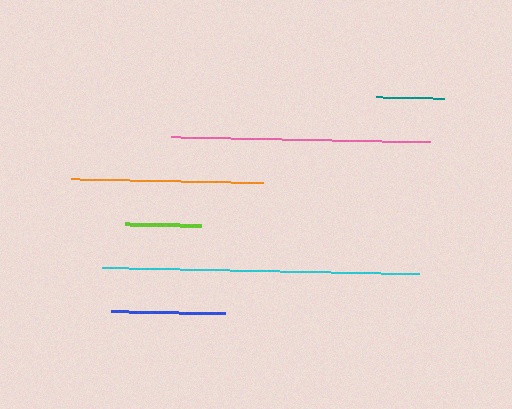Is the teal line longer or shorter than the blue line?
The blue line is longer than the teal line.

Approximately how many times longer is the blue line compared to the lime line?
The blue line is approximately 1.5 times the length of the lime line.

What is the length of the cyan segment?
The cyan segment is approximately 317 pixels long.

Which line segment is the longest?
The cyan line is the longest at approximately 317 pixels.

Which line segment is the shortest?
The teal line is the shortest at approximately 68 pixels.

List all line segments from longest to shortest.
From longest to shortest: cyan, pink, orange, blue, lime, teal.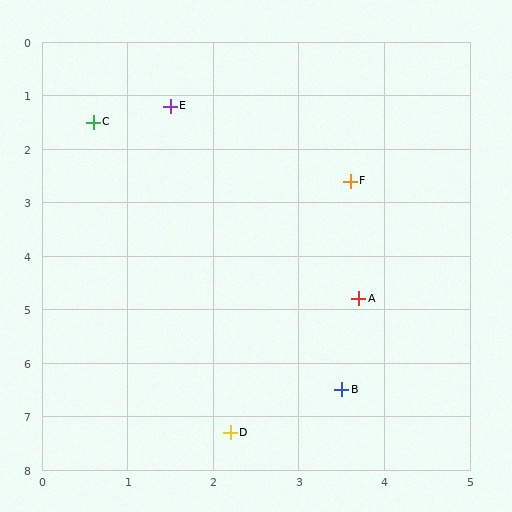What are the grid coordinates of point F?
Point F is at approximately (3.6, 2.6).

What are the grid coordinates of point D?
Point D is at approximately (2.2, 7.3).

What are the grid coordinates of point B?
Point B is at approximately (3.5, 6.5).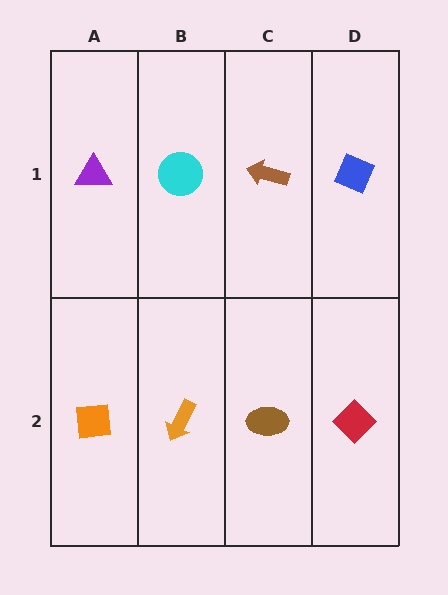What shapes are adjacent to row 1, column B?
An orange arrow (row 2, column B), a purple triangle (row 1, column A), a brown arrow (row 1, column C).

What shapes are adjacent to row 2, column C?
A brown arrow (row 1, column C), an orange arrow (row 2, column B), a red diamond (row 2, column D).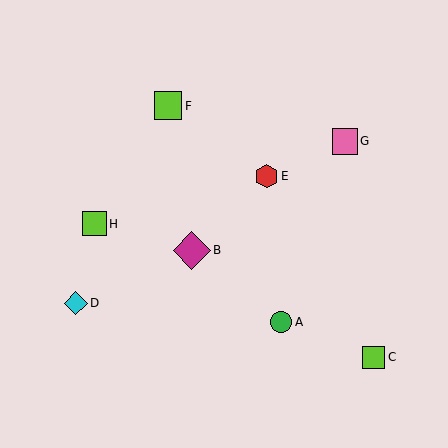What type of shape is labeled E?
Shape E is a red hexagon.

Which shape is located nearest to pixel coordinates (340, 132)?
The pink square (labeled G) at (345, 141) is nearest to that location.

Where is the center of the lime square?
The center of the lime square is at (374, 357).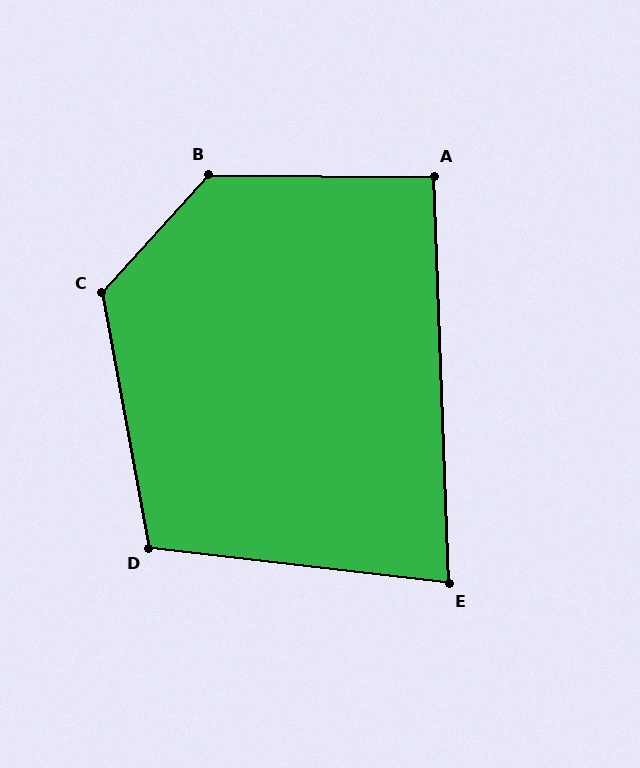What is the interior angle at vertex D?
Approximately 107 degrees (obtuse).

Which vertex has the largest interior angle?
B, at approximately 132 degrees.